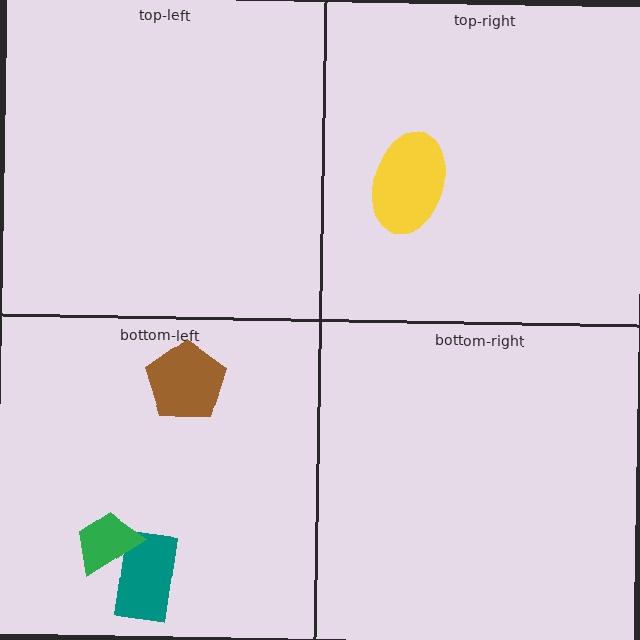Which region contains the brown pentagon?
The bottom-left region.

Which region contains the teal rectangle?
The bottom-left region.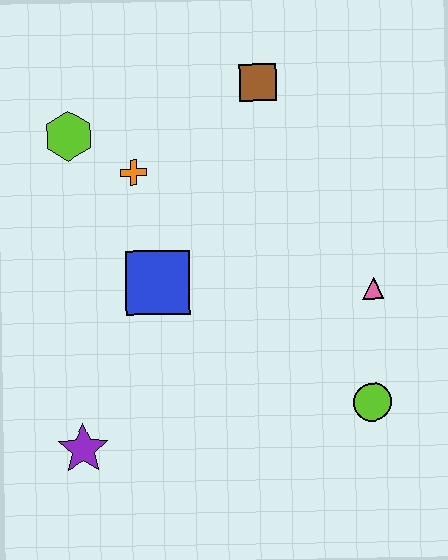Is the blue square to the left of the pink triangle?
Yes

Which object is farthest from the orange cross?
The lime circle is farthest from the orange cross.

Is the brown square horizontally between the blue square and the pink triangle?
Yes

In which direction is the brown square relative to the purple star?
The brown square is above the purple star.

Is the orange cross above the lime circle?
Yes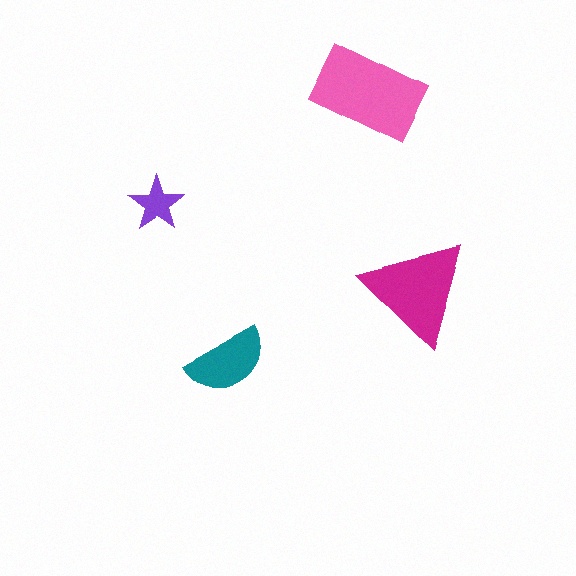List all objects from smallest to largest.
The purple star, the teal semicircle, the magenta triangle, the pink rectangle.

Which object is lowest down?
The teal semicircle is bottommost.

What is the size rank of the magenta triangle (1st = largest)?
2nd.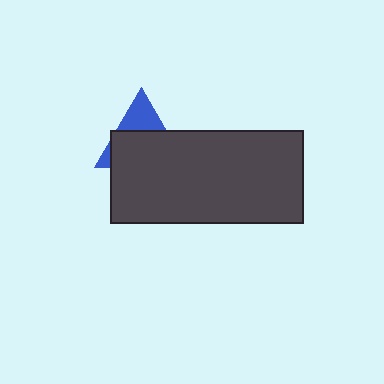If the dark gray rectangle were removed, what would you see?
You would see the complete blue triangle.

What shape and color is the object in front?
The object in front is a dark gray rectangle.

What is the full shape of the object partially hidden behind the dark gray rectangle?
The partially hidden object is a blue triangle.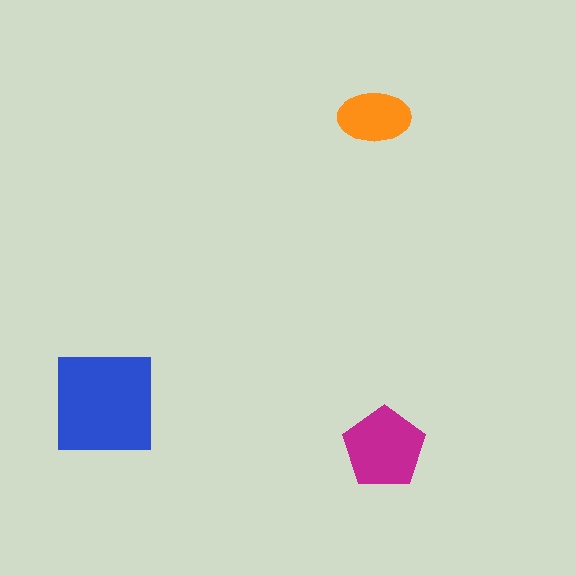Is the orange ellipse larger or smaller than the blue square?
Smaller.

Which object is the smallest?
The orange ellipse.